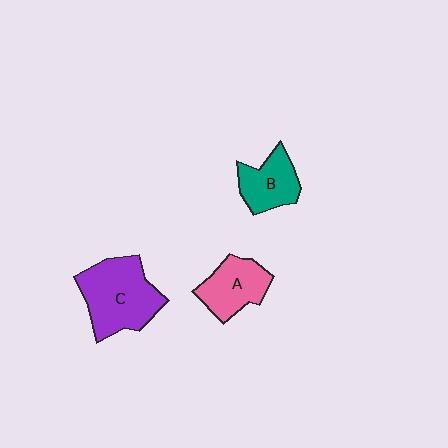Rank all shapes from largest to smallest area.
From largest to smallest: C (purple), A (pink), B (teal).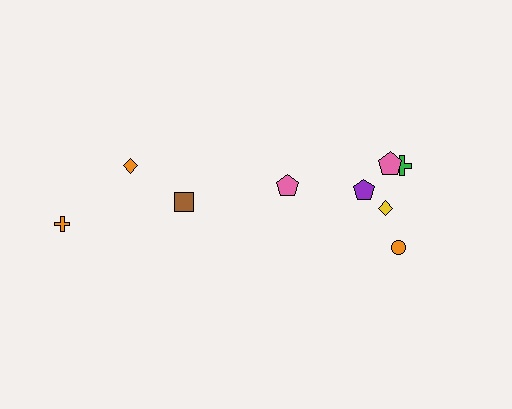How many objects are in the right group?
There are 6 objects.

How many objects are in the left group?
There are 3 objects.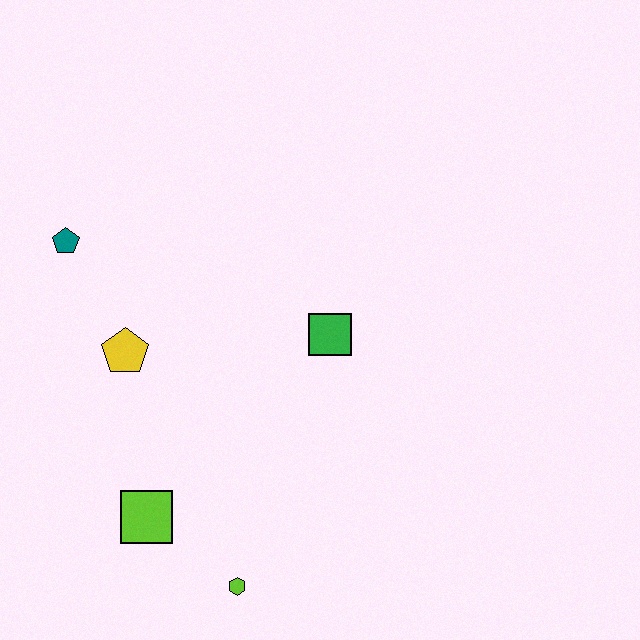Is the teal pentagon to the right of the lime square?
No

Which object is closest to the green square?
The yellow pentagon is closest to the green square.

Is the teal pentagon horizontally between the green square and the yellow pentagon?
No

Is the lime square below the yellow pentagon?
Yes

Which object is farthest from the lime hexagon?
The teal pentagon is farthest from the lime hexagon.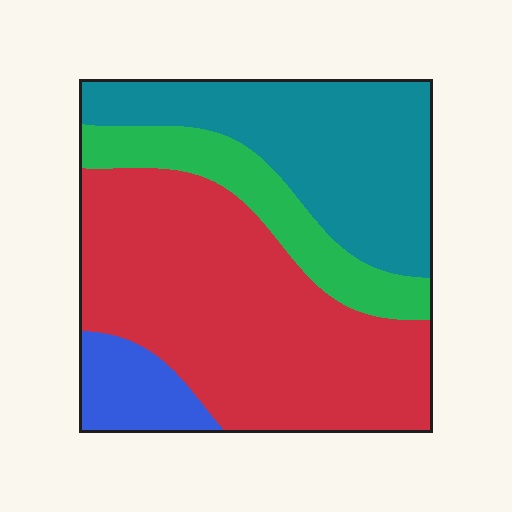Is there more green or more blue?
Green.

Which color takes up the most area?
Red, at roughly 50%.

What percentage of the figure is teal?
Teal covers about 30% of the figure.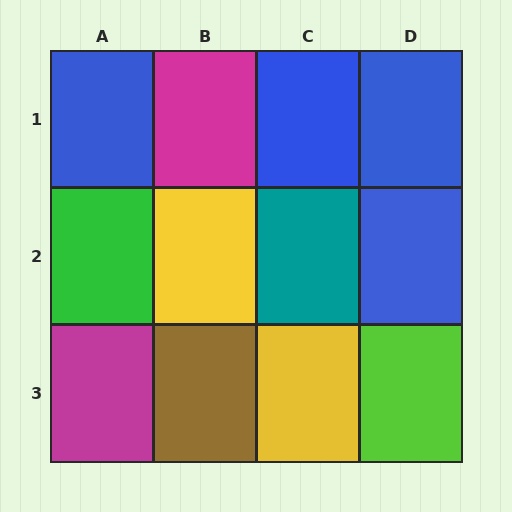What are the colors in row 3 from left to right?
Magenta, brown, yellow, lime.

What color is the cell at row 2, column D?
Blue.